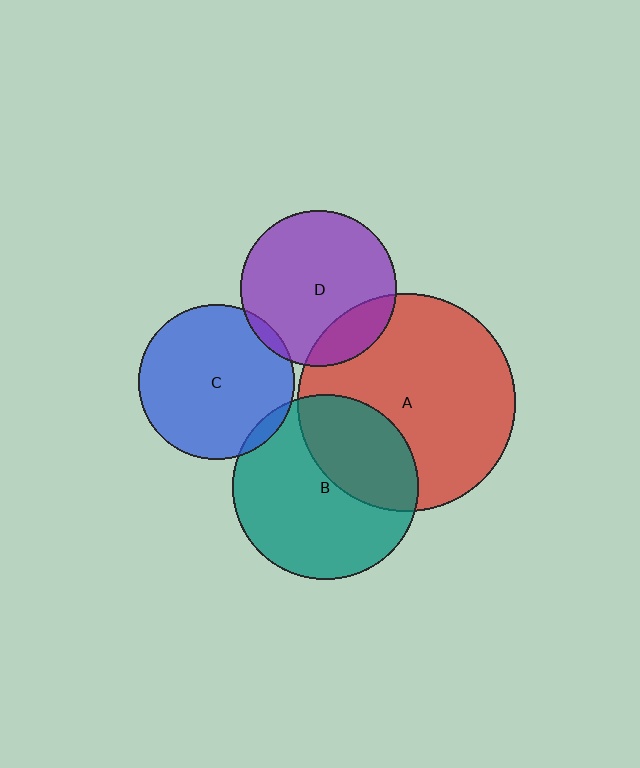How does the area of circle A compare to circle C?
Approximately 2.0 times.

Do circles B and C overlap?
Yes.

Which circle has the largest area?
Circle A (red).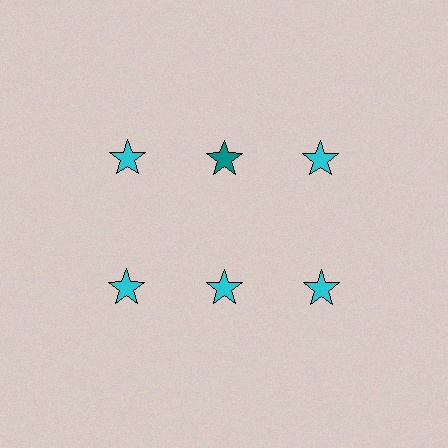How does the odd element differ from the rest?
It has a different color: teal instead of cyan.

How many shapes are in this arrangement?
There are 6 shapes arranged in a grid pattern.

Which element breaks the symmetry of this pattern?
The teal star in the top row, second from left column breaks the symmetry. All other shapes are cyan stars.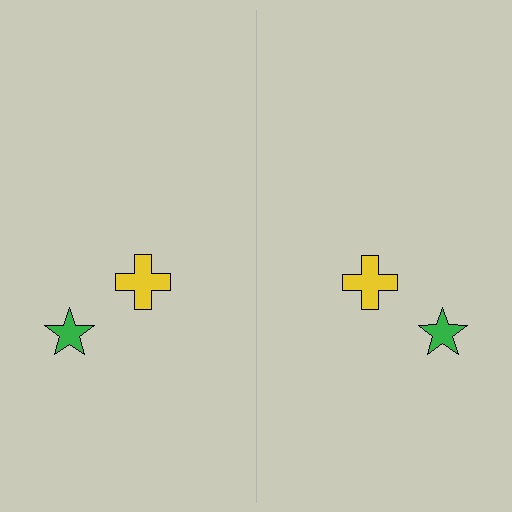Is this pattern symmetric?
Yes, this pattern has bilateral (reflection) symmetry.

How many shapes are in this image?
There are 4 shapes in this image.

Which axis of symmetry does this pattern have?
The pattern has a vertical axis of symmetry running through the center of the image.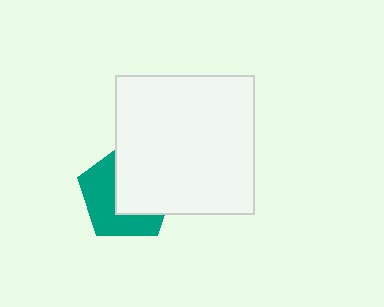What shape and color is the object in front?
The object in front is a white square.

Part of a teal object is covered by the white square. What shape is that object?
It is a pentagon.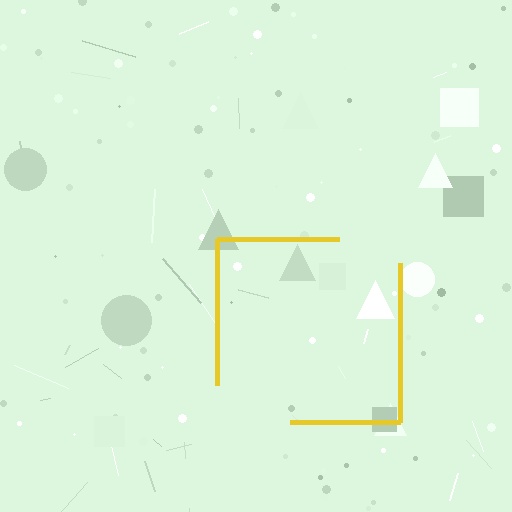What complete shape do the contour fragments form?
The contour fragments form a square.